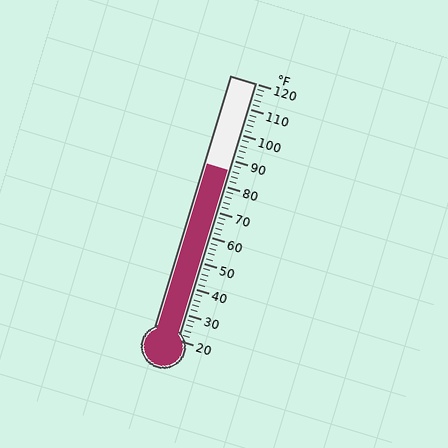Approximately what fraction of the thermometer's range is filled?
The thermometer is filled to approximately 65% of its range.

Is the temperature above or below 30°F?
The temperature is above 30°F.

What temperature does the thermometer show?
The thermometer shows approximately 86°F.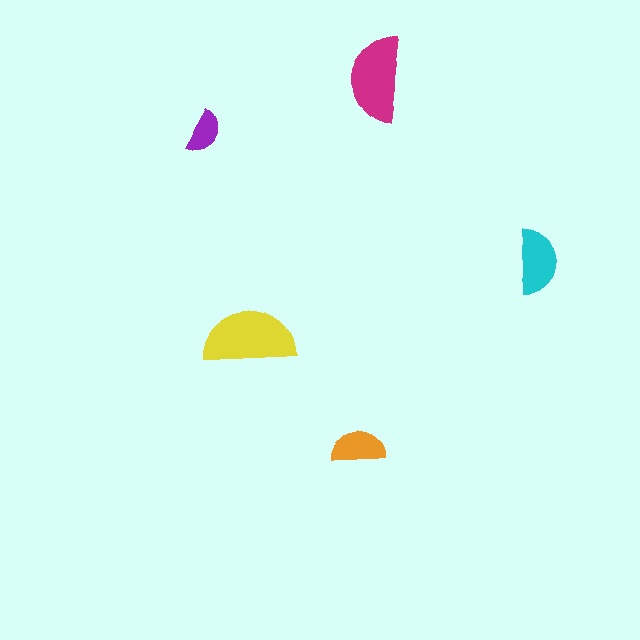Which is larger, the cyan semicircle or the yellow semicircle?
The yellow one.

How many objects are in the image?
There are 5 objects in the image.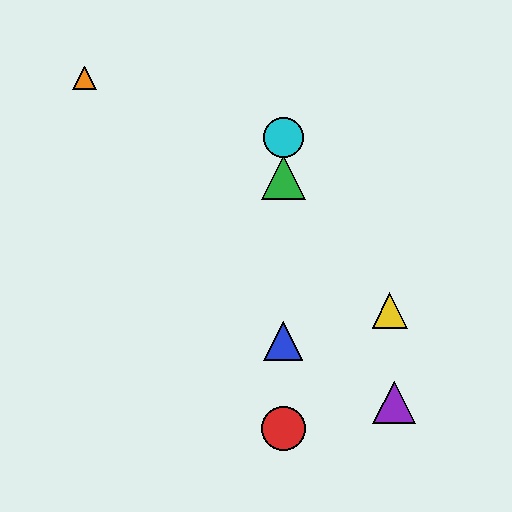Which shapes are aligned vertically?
The red circle, the blue triangle, the green triangle, the cyan circle are aligned vertically.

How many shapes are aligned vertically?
4 shapes (the red circle, the blue triangle, the green triangle, the cyan circle) are aligned vertically.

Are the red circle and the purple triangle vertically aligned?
No, the red circle is at x≈283 and the purple triangle is at x≈394.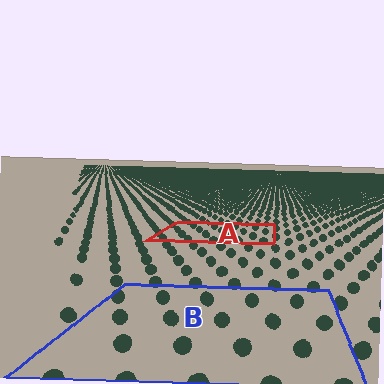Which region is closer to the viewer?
Region B is closer. The texture elements there are larger and more spread out.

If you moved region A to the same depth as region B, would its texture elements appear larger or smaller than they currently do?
They would appear larger. At a closer depth, the same texture elements are projected at a bigger on-screen size.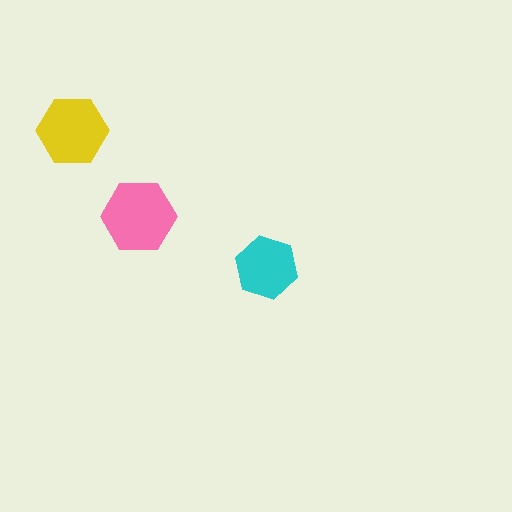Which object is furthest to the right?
The cyan hexagon is rightmost.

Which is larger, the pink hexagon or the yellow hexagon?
The pink one.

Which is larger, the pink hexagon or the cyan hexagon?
The pink one.